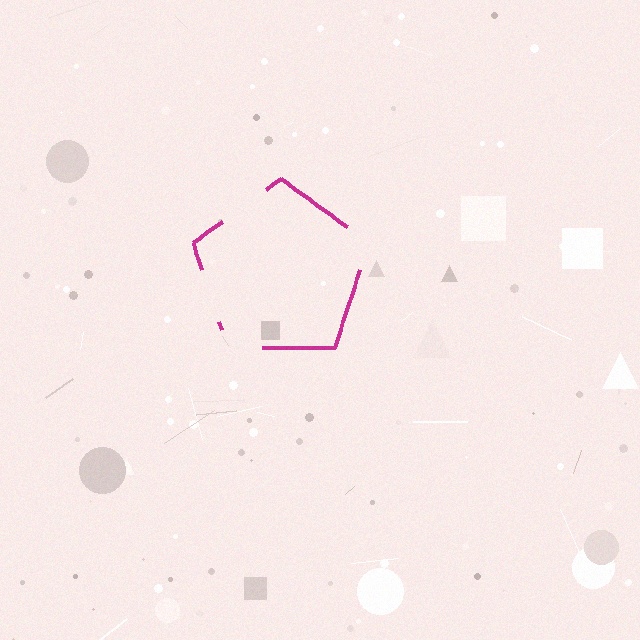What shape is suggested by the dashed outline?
The dashed outline suggests a pentagon.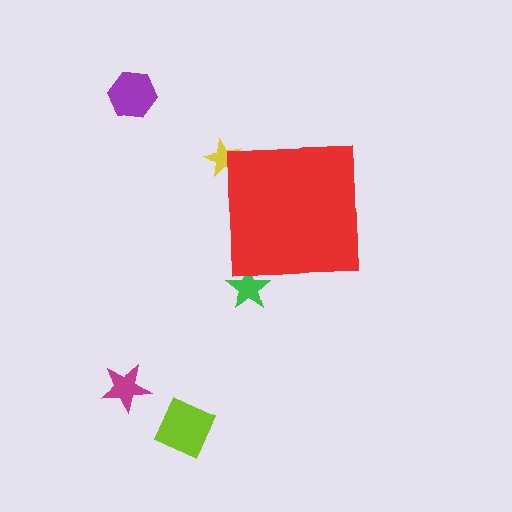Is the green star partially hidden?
Yes, the green star is partially hidden behind the red square.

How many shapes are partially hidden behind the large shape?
2 shapes are partially hidden.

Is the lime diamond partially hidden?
No, the lime diamond is fully visible.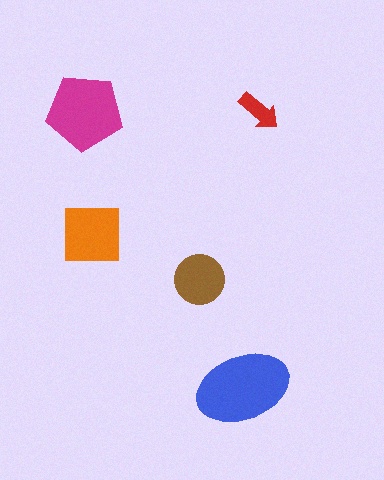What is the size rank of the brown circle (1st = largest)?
4th.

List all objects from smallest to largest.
The red arrow, the brown circle, the orange square, the magenta pentagon, the blue ellipse.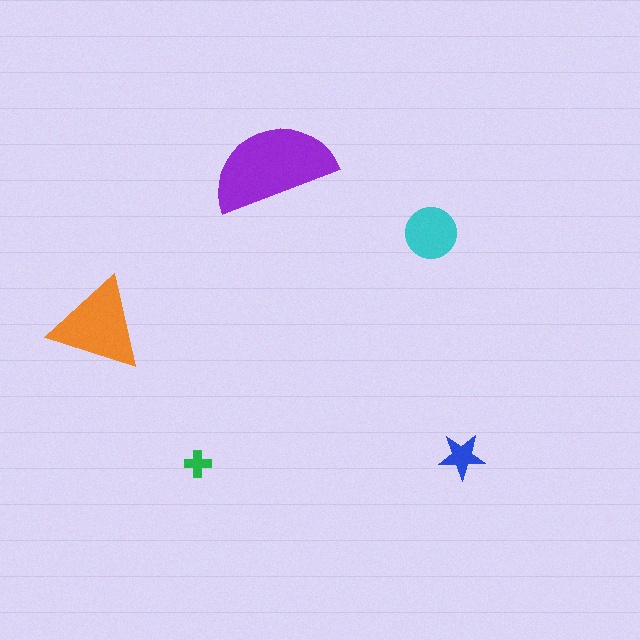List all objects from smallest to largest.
The green cross, the blue star, the cyan circle, the orange triangle, the purple semicircle.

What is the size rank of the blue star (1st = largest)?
4th.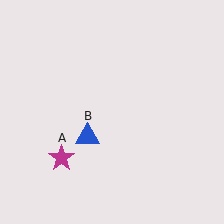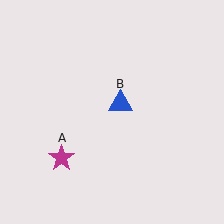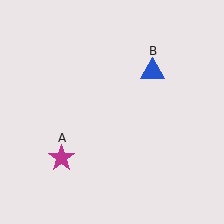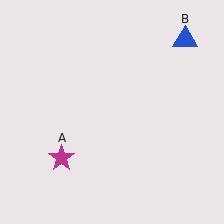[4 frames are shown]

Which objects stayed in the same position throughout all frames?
Magenta star (object A) remained stationary.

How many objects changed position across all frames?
1 object changed position: blue triangle (object B).